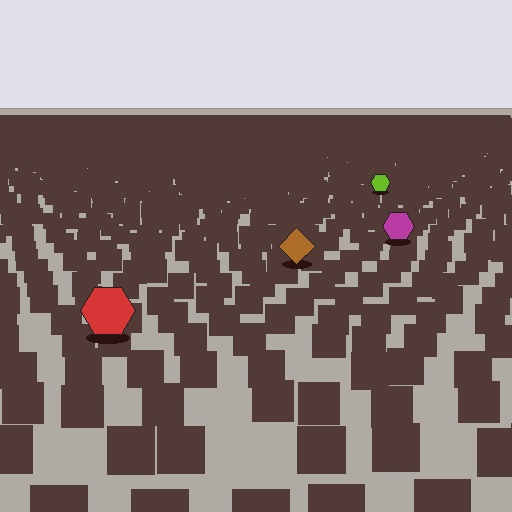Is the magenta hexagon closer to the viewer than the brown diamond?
No. The brown diamond is closer — you can tell from the texture gradient: the ground texture is coarser near it.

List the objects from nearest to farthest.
From nearest to farthest: the red hexagon, the brown diamond, the magenta hexagon, the lime hexagon.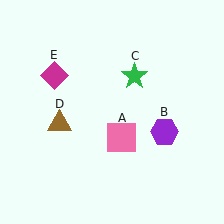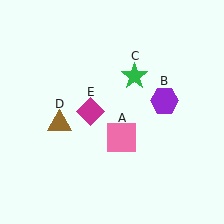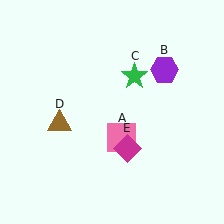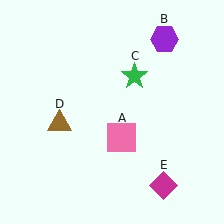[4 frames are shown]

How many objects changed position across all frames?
2 objects changed position: purple hexagon (object B), magenta diamond (object E).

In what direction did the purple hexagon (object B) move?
The purple hexagon (object B) moved up.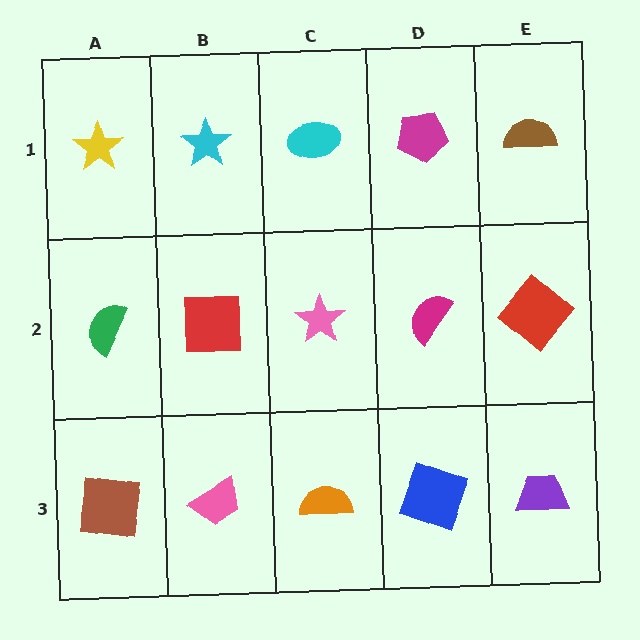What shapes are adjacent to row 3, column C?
A pink star (row 2, column C), a pink trapezoid (row 3, column B), a blue square (row 3, column D).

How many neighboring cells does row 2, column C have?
4.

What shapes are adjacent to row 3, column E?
A red diamond (row 2, column E), a blue square (row 3, column D).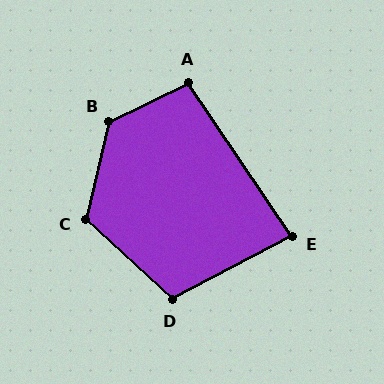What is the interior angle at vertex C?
Approximately 120 degrees (obtuse).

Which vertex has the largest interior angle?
B, at approximately 129 degrees.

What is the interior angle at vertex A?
Approximately 98 degrees (obtuse).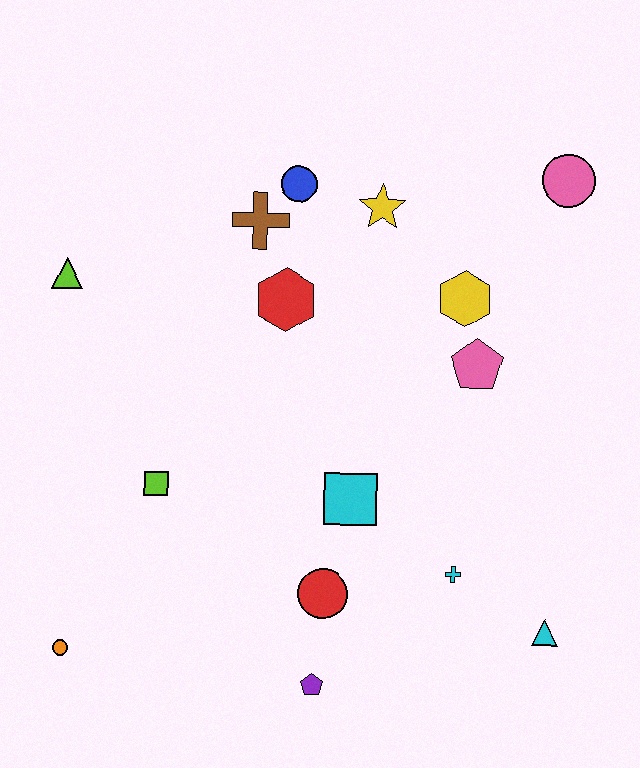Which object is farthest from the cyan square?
The pink circle is farthest from the cyan square.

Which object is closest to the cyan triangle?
The cyan cross is closest to the cyan triangle.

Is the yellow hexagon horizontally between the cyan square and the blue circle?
No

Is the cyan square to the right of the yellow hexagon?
No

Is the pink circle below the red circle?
No